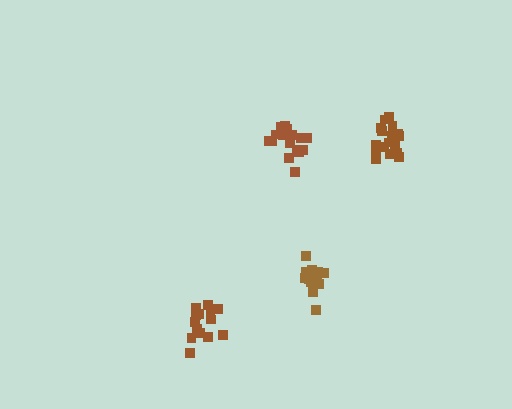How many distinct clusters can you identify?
There are 4 distinct clusters.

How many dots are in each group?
Group 1: 17 dots, Group 2: 13 dots, Group 3: 14 dots, Group 4: 17 dots (61 total).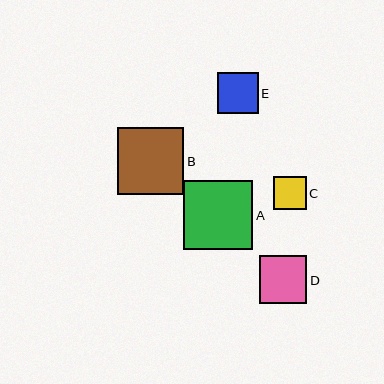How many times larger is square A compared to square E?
Square A is approximately 1.7 times the size of square E.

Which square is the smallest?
Square C is the smallest with a size of approximately 33 pixels.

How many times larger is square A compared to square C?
Square A is approximately 2.1 times the size of square C.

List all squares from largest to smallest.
From largest to smallest: A, B, D, E, C.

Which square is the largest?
Square A is the largest with a size of approximately 69 pixels.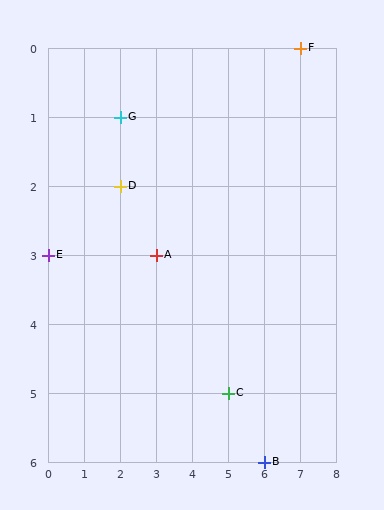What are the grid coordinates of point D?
Point D is at grid coordinates (2, 2).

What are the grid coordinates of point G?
Point G is at grid coordinates (2, 1).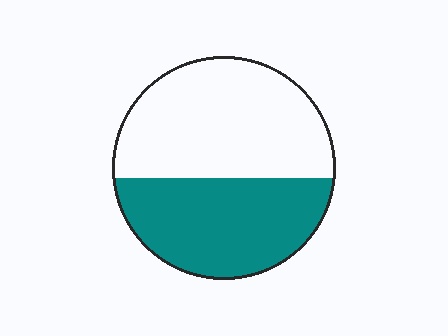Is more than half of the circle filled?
No.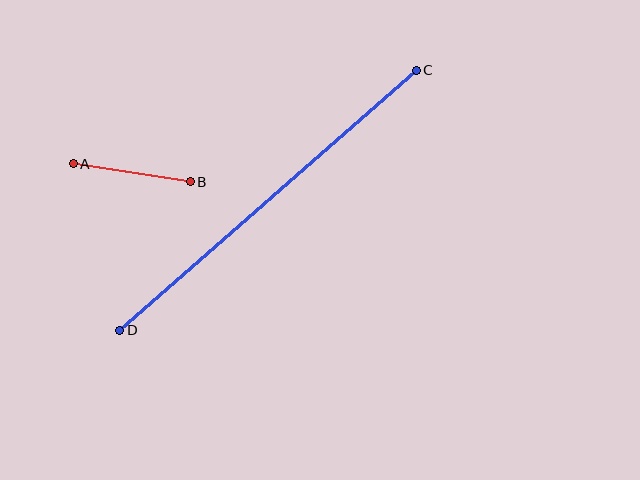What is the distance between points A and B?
The distance is approximately 118 pixels.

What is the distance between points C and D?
The distance is approximately 394 pixels.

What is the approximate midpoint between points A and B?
The midpoint is at approximately (132, 173) pixels.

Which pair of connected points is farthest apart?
Points C and D are farthest apart.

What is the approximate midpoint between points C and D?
The midpoint is at approximately (268, 200) pixels.